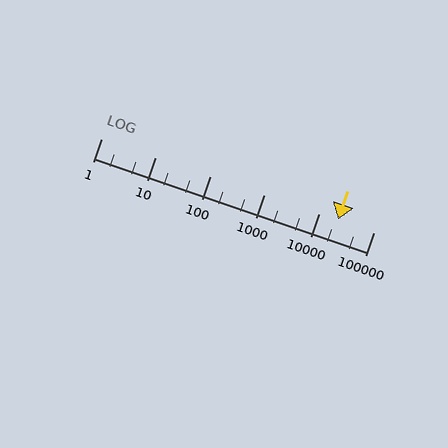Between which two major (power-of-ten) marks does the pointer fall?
The pointer is between 10000 and 100000.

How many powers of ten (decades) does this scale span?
The scale spans 5 decades, from 1 to 100000.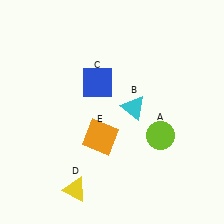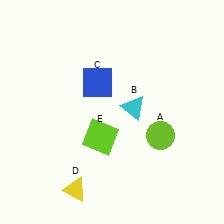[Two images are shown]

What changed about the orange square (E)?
In Image 1, E is orange. In Image 2, it changed to lime.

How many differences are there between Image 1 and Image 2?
There is 1 difference between the two images.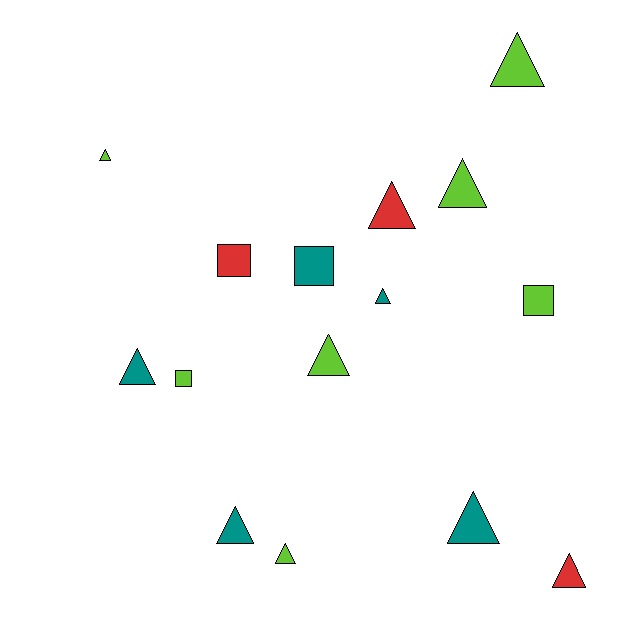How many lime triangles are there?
There are 5 lime triangles.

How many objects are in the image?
There are 15 objects.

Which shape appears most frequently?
Triangle, with 11 objects.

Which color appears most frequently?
Lime, with 7 objects.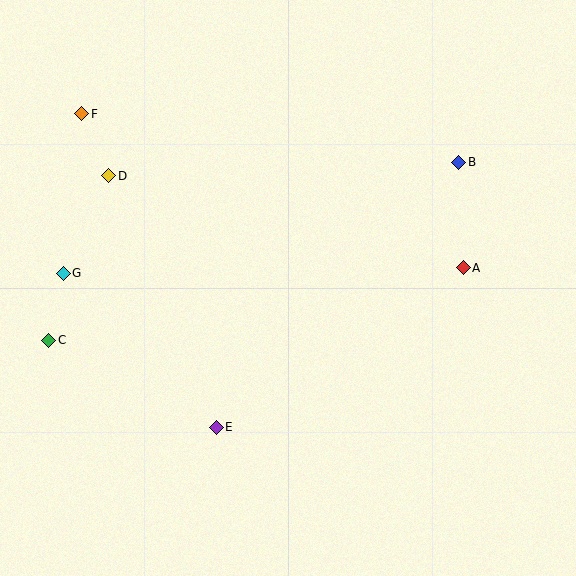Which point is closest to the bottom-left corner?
Point C is closest to the bottom-left corner.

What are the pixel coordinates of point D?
Point D is at (109, 176).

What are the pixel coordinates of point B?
Point B is at (459, 162).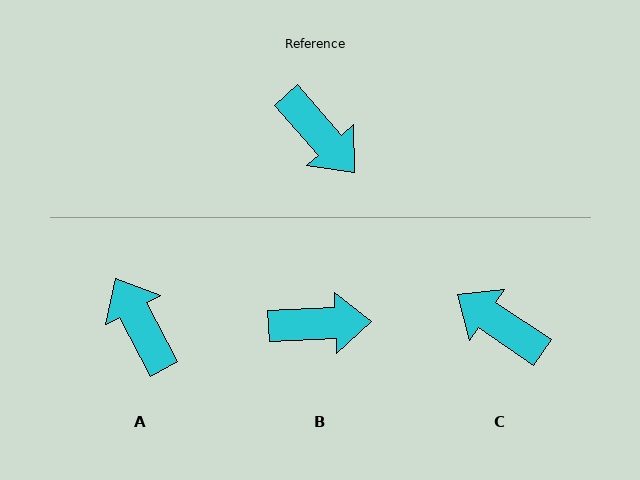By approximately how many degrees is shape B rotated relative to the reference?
Approximately 51 degrees counter-clockwise.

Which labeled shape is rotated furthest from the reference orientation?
A, about 167 degrees away.